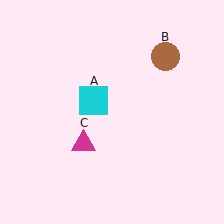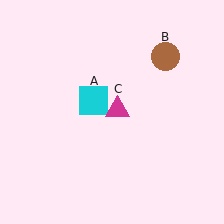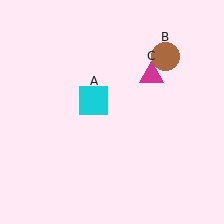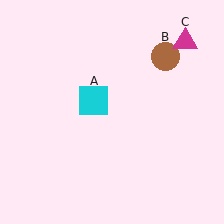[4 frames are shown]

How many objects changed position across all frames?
1 object changed position: magenta triangle (object C).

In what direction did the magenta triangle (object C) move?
The magenta triangle (object C) moved up and to the right.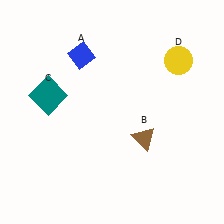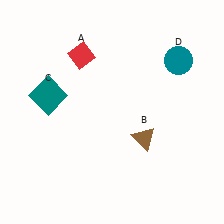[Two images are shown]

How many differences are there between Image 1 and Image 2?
There are 2 differences between the two images.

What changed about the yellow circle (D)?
In Image 1, D is yellow. In Image 2, it changed to teal.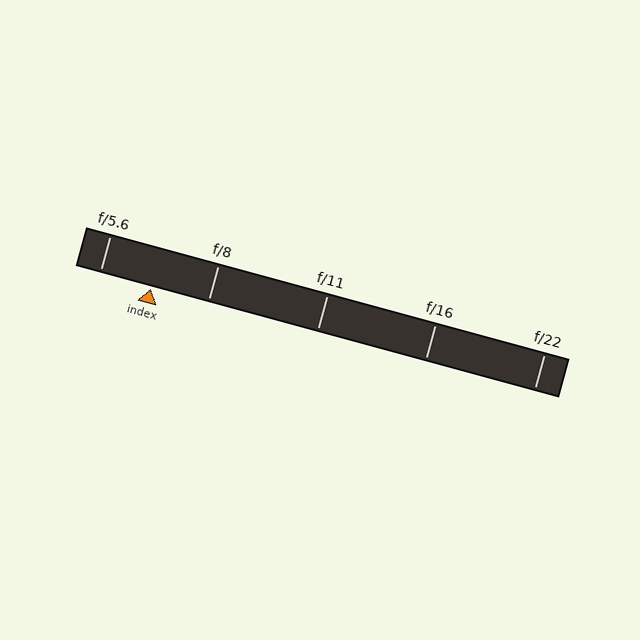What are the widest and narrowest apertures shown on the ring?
The widest aperture shown is f/5.6 and the narrowest is f/22.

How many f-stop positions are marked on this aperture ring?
There are 5 f-stop positions marked.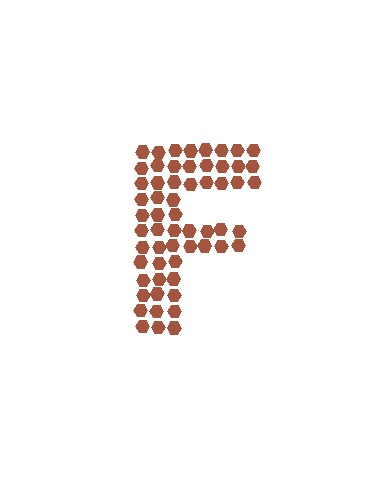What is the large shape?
The large shape is the letter F.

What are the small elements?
The small elements are hexagons.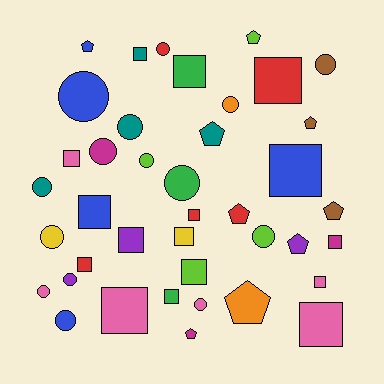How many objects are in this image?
There are 40 objects.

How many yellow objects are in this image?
There are 2 yellow objects.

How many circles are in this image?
There are 15 circles.